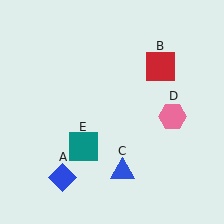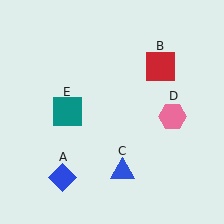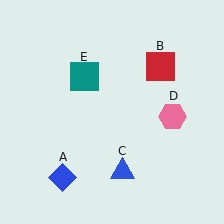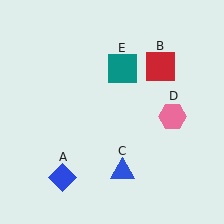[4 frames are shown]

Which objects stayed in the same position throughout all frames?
Blue diamond (object A) and red square (object B) and blue triangle (object C) and pink hexagon (object D) remained stationary.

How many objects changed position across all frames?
1 object changed position: teal square (object E).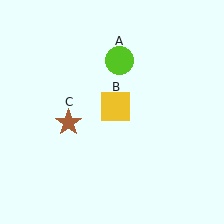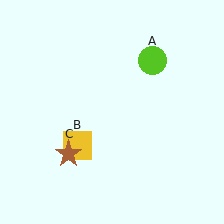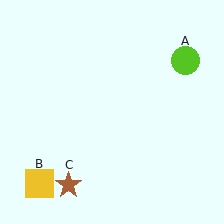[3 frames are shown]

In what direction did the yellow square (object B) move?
The yellow square (object B) moved down and to the left.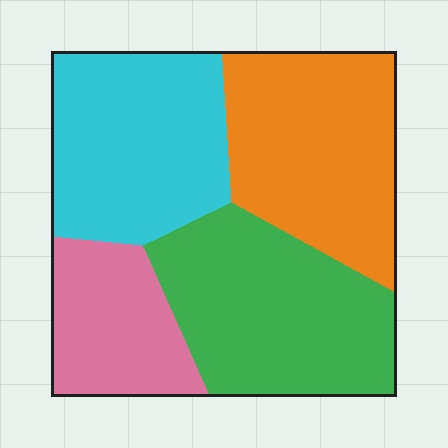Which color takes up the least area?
Pink, at roughly 15%.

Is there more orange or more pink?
Orange.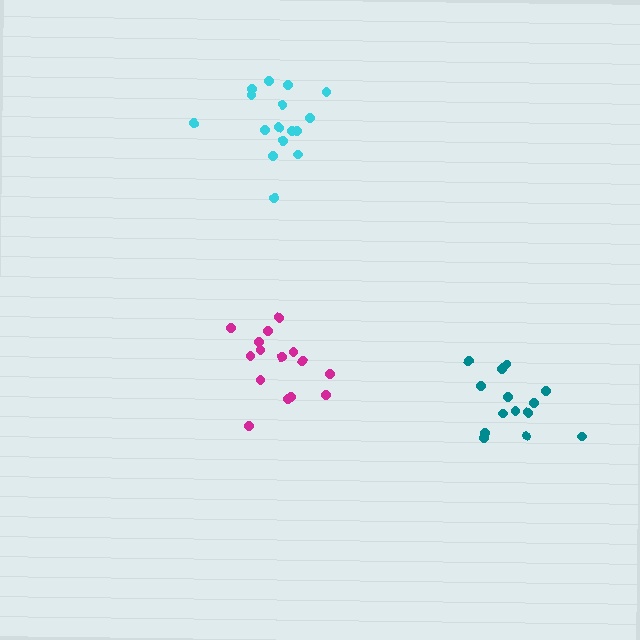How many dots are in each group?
Group 1: 14 dots, Group 2: 15 dots, Group 3: 16 dots (45 total).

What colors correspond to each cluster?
The clusters are colored: teal, magenta, cyan.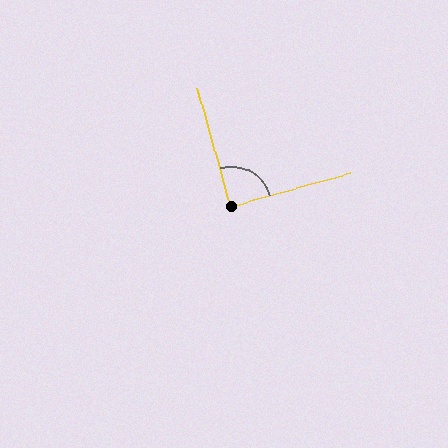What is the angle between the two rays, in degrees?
Approximately 90 degrees.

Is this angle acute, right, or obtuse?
It is approximately a right angle.